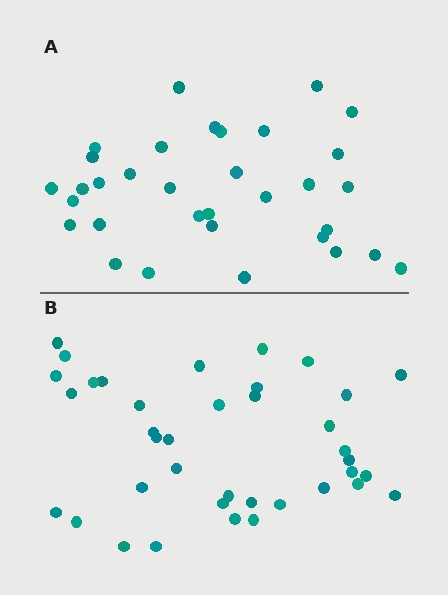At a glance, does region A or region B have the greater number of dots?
Region B (the bottom region) has more dots.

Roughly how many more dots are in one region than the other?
Region B has about 5 more dots than region A.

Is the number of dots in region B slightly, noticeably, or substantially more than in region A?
Region B has only slightly more — the two regions are fairly close. The ratio is roughly 1.2 to 1.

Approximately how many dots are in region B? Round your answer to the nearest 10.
About 40 dots. (The exact count is 38, which rounds to 40.)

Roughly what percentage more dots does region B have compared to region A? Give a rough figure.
About 15% more.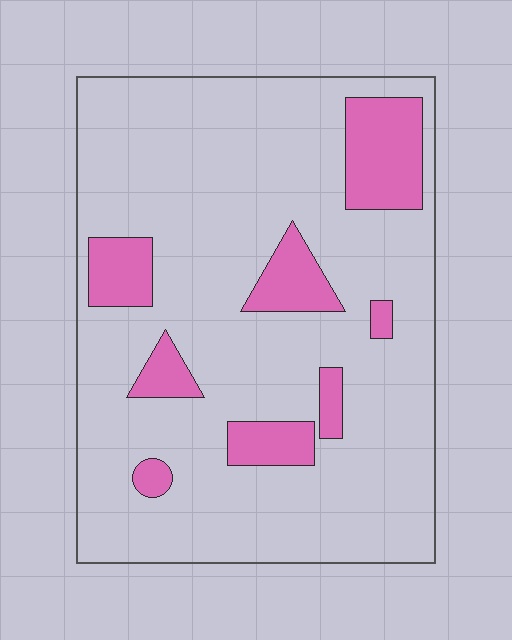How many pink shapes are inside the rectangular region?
8.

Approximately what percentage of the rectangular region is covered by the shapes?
Approximately 15%.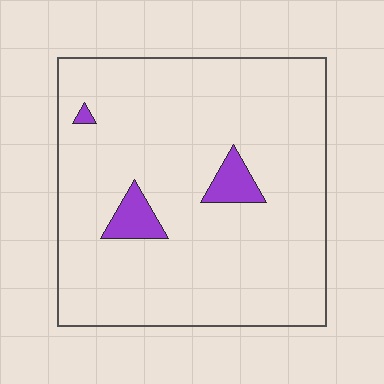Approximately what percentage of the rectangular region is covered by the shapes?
Approximately 5%.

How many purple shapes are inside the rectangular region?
3.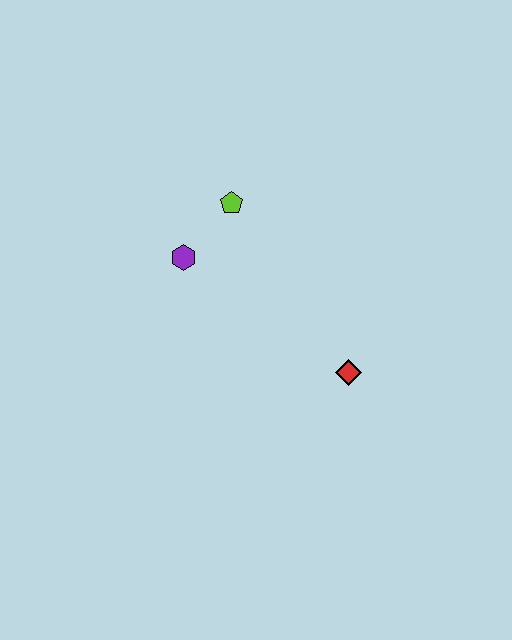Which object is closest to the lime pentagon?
The purple hexagon is closest to the lime pentagon.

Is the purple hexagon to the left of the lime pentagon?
Yes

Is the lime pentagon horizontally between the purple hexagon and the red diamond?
Yes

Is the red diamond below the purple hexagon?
Yes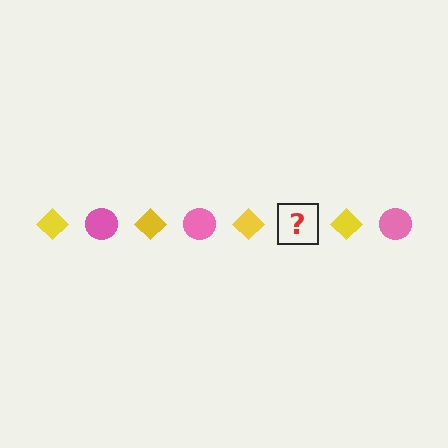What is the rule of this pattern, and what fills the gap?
The rule is that the pattern alternates between yellow diamond and pink circle. The gap should be filled with a pink circle.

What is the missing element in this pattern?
The missing element is a pink circle.